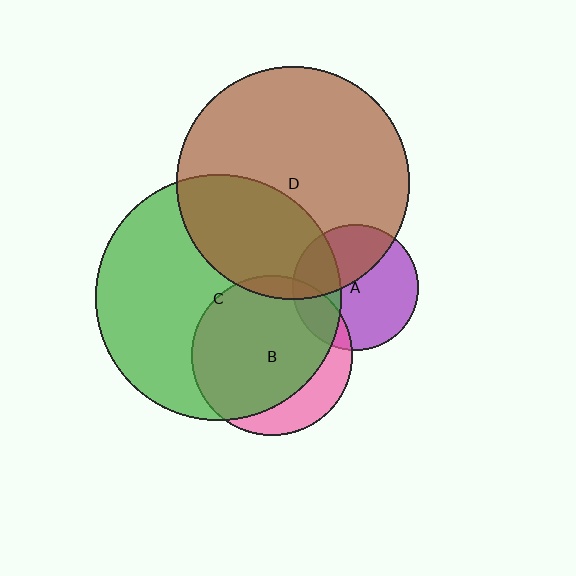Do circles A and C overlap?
Yes.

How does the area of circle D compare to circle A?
Approximately 3.4 times.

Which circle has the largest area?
Circle C (green).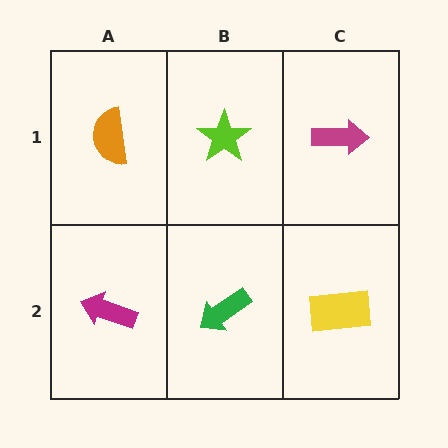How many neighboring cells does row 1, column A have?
2.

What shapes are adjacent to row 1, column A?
A magenta arrow (row 2, column A), a lime star (row 1, column B).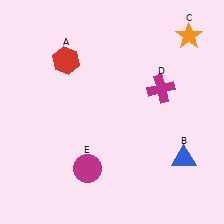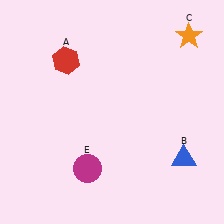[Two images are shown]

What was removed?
The magenta cross (D) was removed in Image 2.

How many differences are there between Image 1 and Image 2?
There is 1 difference between the two images.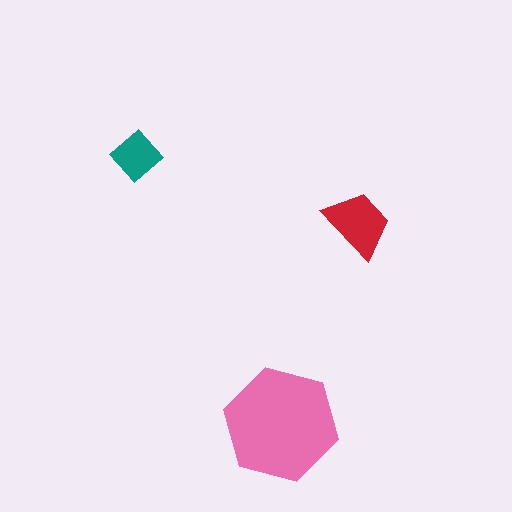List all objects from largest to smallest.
The pink hexagon, the red trapezoid, the teal diamond.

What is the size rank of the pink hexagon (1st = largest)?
1st.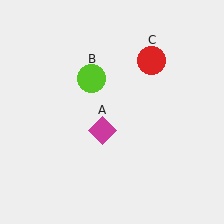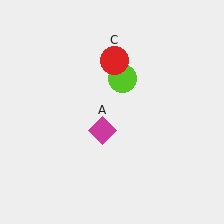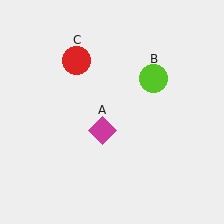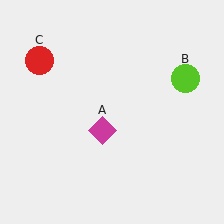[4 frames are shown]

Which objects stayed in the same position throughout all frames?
Magenta diamond (object A) remained stationary.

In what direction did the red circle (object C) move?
The red circle (object C) moved left.